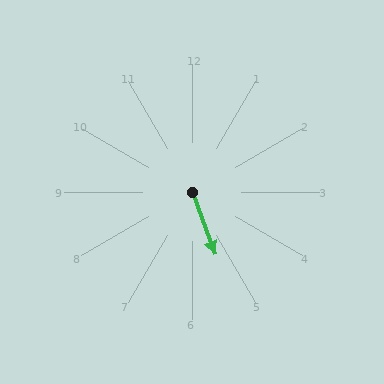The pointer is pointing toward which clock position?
Roughly 5 o'clock.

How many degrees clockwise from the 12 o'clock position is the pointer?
Approximately 160 degrees.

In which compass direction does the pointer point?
South.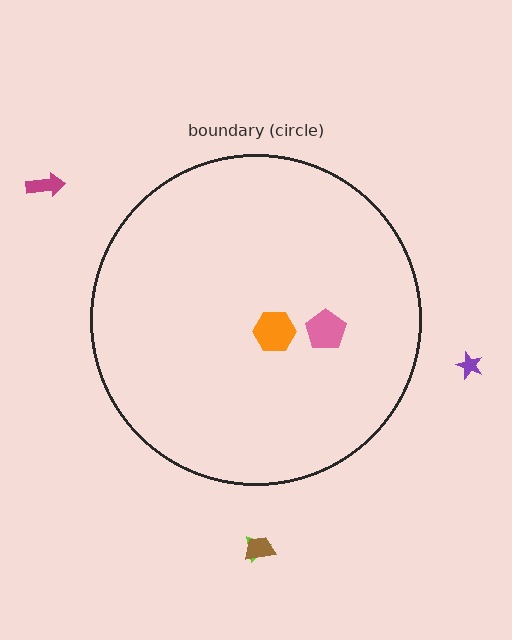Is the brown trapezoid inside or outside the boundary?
Outside.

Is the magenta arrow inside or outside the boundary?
Outside.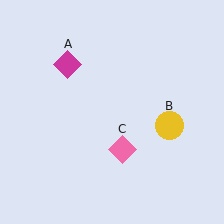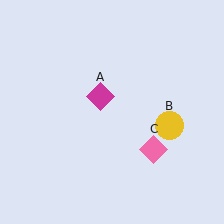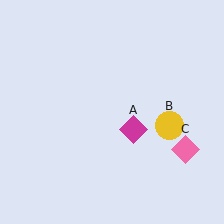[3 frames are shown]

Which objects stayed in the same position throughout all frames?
Yellow circle (object B) remained stationary.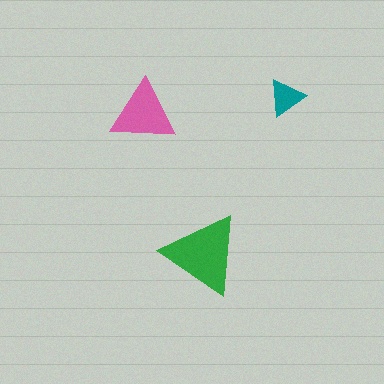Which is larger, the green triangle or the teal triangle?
The green one.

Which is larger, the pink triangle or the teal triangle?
The pink one.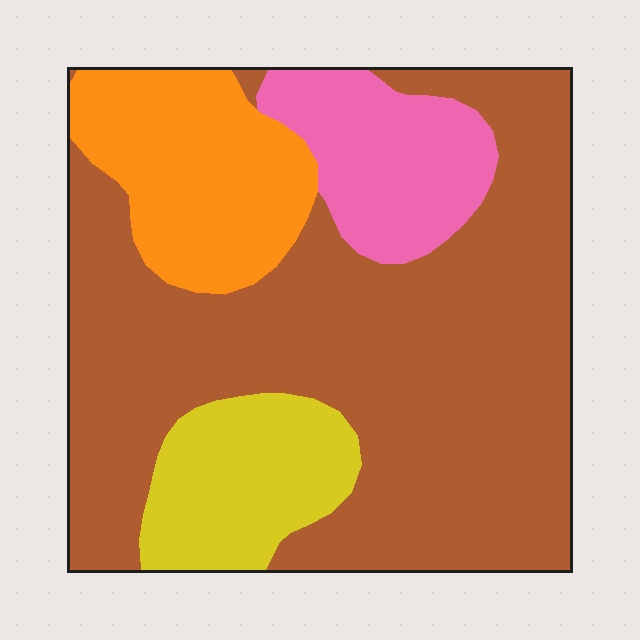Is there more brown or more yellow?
Brown.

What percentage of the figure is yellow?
Yellow takes up about one eighth (1/8) of the figure.